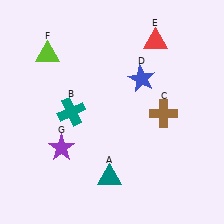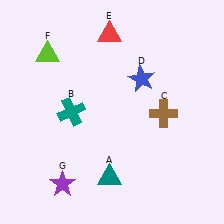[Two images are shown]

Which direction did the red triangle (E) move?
The red triangle (E) moved left.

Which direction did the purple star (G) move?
The purple star (G) moved down.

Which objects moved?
The objects that moved are: the red triangle (E), the purple star (G).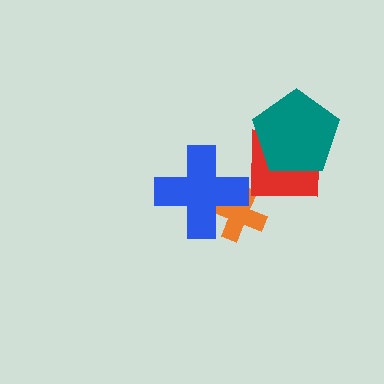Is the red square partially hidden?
Yes, it is partially covered by another shape.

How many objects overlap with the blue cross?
1 object overlaps with the blue cross.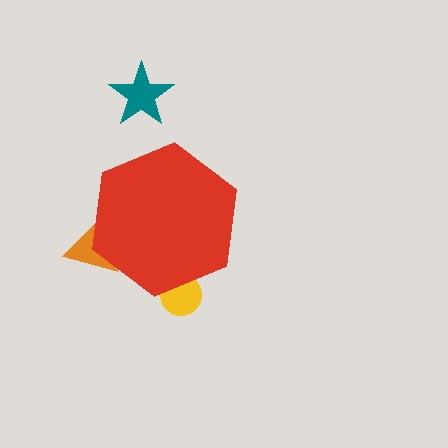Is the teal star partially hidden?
No, the teal star is fully visible.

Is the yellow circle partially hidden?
Yes, the yellow circle is partially hidden behind the red hexagon.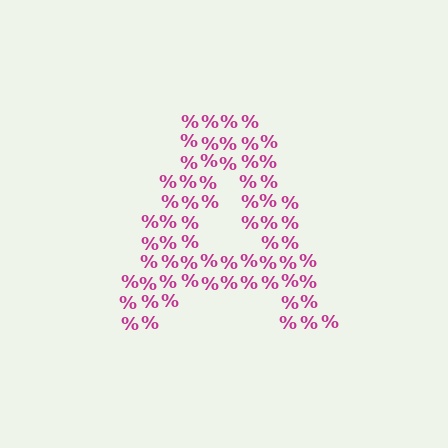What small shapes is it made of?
It is made of small percent signs.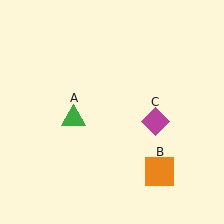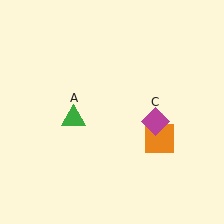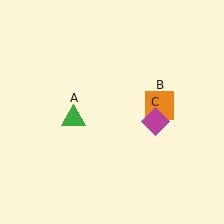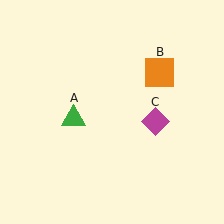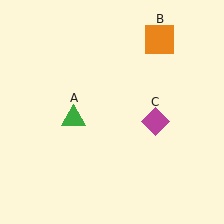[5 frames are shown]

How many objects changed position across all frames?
1 object changed position: orange square (object B).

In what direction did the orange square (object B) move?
The orange square (object B) moved up.